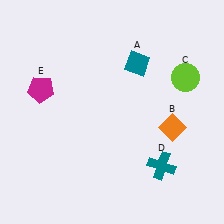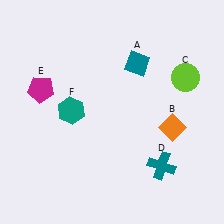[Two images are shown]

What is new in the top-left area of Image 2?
A teal hexagon (F) was added in the top-left area of Image 2.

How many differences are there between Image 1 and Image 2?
There is 1 difference between the two images.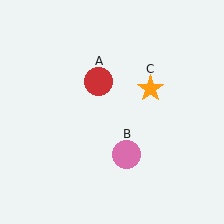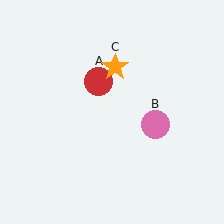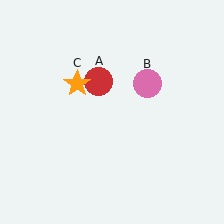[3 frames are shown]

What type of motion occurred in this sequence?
The pink circle (object B), orange star (object C) rotated counterclockwise around the center of the scene.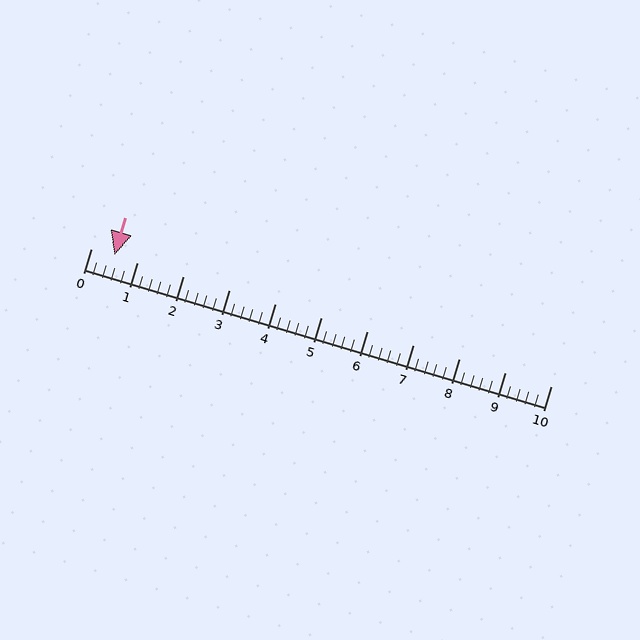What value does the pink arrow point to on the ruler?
The pink arrow points to approximately 0.5.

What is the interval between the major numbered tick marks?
The major tick marks are spaced 1 units apart.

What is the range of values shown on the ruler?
The ruler shows values from 0 to 10.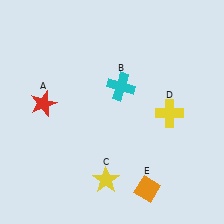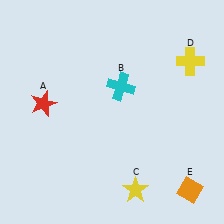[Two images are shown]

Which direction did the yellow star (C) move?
The yellow star (C) moved right.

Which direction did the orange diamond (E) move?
The orange diamond (E) moved right.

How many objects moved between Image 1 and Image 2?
3 objects moved between the two images.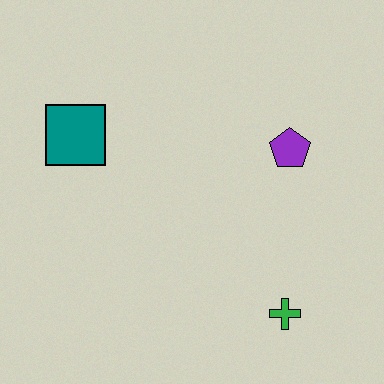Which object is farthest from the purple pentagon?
The teal square is farthest from the purple pentagon.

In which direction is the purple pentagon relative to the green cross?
The purple pentagon is above the green cross.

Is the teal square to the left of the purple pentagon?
Yes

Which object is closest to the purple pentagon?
The green cross is closest to the purple pentagon.